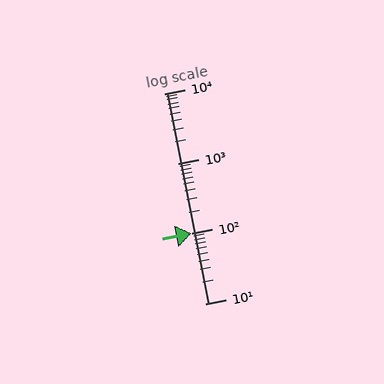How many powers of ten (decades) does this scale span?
The scale spans 3 decades, from 10 to 10000.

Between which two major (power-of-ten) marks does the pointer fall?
The pointer is between 100 and 1000.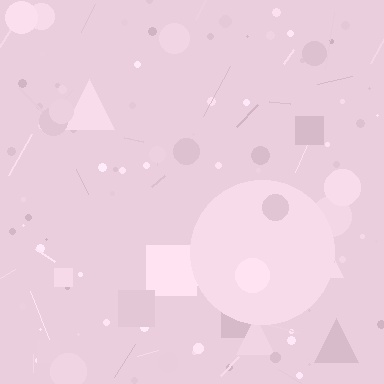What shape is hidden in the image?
A circle is hidden in the image.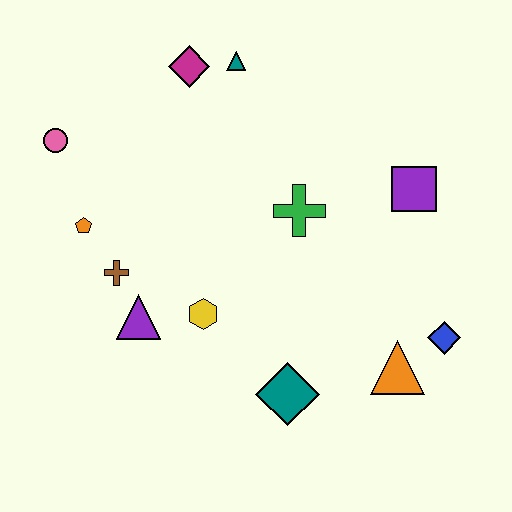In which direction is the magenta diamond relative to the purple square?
The magenta diamond is to the left of the purple square.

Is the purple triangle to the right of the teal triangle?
No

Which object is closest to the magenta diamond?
The teal triangle is closest to the magenta diamond.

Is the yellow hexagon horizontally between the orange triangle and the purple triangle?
Yes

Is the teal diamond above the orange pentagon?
No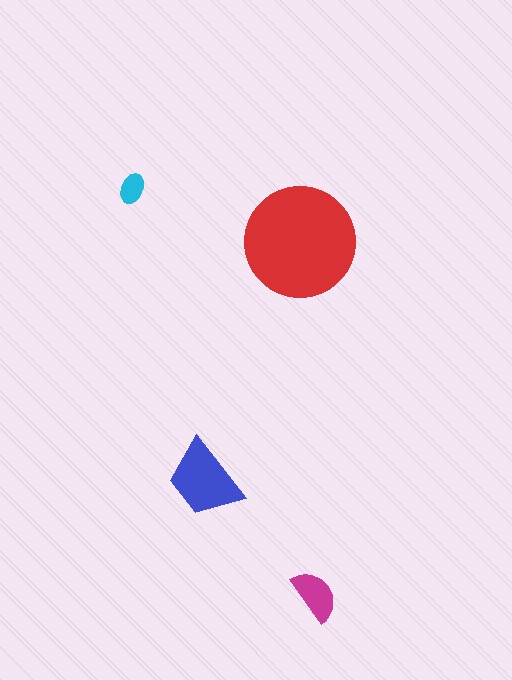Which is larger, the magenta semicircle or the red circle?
The red circle.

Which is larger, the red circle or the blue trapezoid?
The red circle.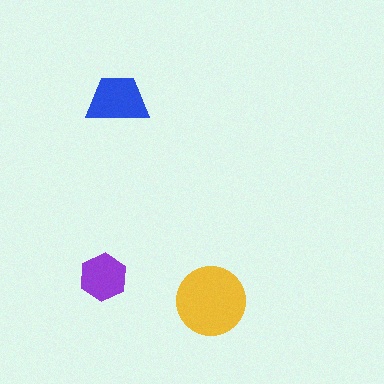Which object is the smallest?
The purple hexagon.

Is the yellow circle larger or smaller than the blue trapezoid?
Larger.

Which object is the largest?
The yellow circle.